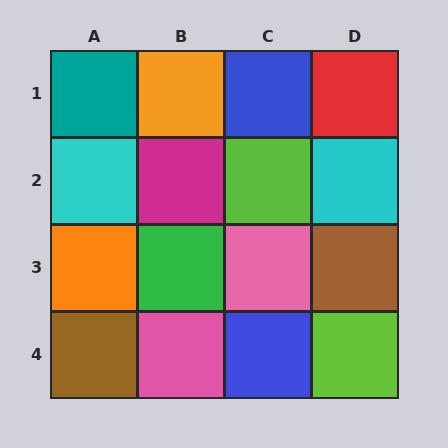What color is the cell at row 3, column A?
Orange.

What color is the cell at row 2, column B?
Magenta.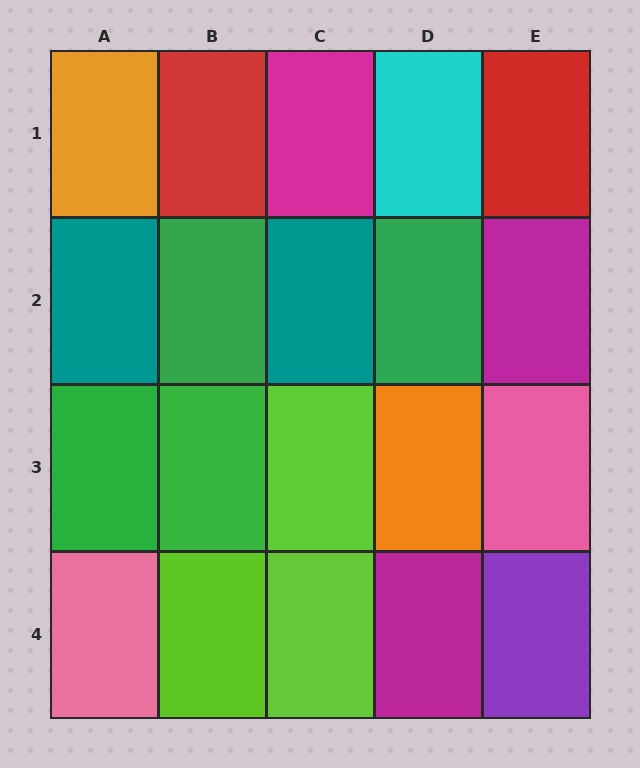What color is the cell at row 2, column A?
Teal.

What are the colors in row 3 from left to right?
Green, green, lime, orange, pink.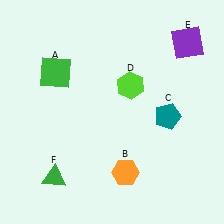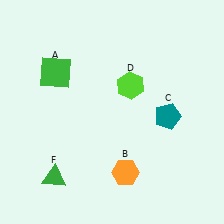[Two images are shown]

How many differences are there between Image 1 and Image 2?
There is 1 difference between the two images.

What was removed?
The purple square (E) was removed in Image 2.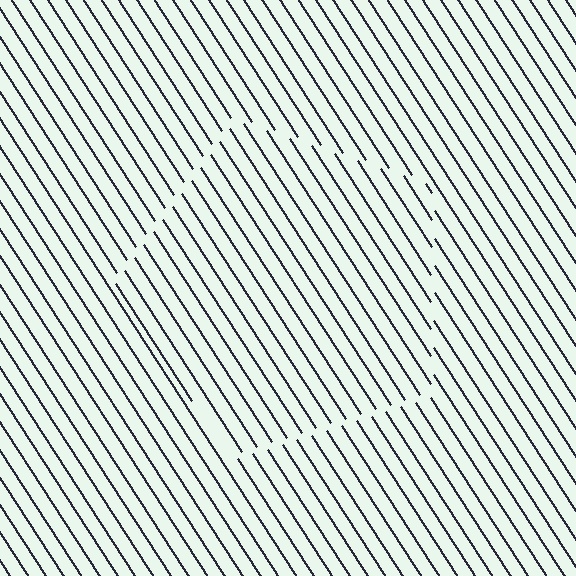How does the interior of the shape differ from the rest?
The interior of the shape contains the same grating, shifted by half a period — the contour is defined by the phase discontinuity where line-ends from the inner and outer gratings abut.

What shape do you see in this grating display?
An illusory pentagon. The interior of the shape contains the same grating, shifted by half a period — the contour is defined by the phase discontinuity where line-ends from the inner and outer gratings abut.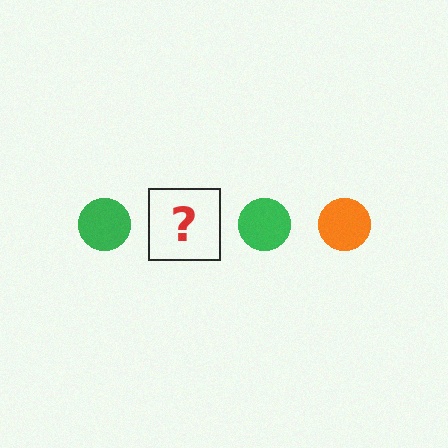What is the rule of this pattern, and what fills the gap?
The rule is that the pattern cycles through green, orange circles. The gap should be filled with an orange circle.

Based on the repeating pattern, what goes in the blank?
The blank should be an orange circle.